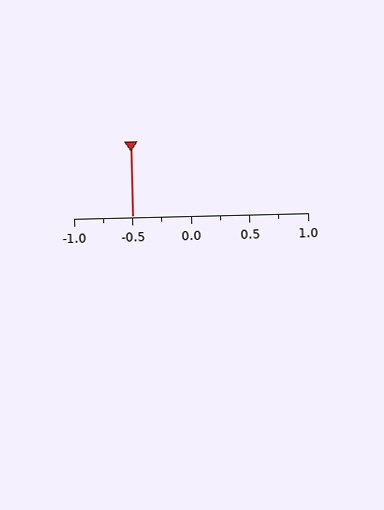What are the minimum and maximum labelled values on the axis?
The axis runs from -1.0 to 1.0.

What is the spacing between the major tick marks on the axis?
The major ticks are spaced 0.5 apart.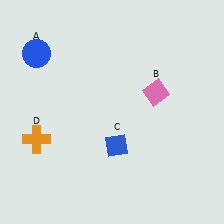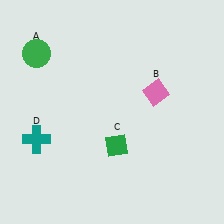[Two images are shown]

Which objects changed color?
A changed from blue to green. C changed from blue to green. D changed from orange to teal.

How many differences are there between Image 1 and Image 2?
There are 3 differences between the two images.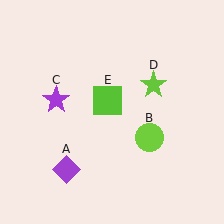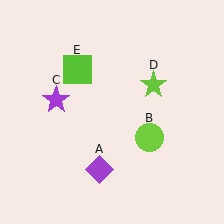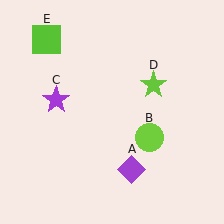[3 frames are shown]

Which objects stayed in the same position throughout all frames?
Lime circle (object B) and purple star (object C) and lime star (object D) remained stationary.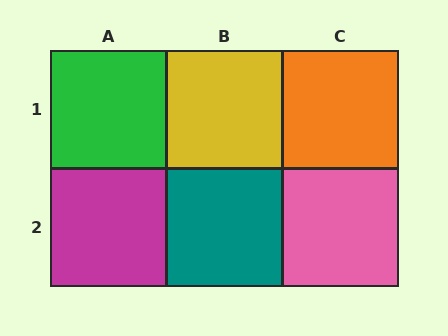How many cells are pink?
1 cell is pink.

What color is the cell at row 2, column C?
Pink.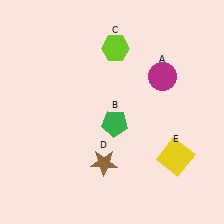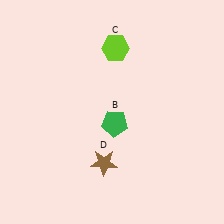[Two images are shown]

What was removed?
The yellow square (E), the magenta circle (A) were removed in Image 2.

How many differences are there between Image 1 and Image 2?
There are 2 differences between the two images.